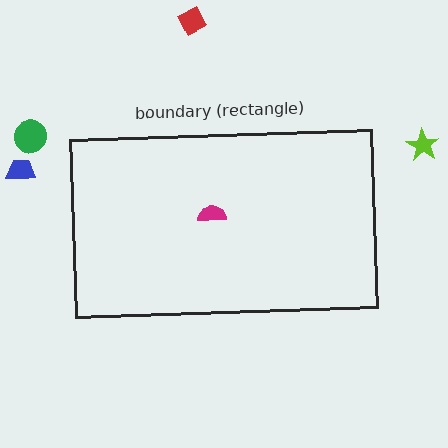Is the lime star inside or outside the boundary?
Outside.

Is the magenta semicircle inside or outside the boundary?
Inside.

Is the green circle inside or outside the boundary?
Outside.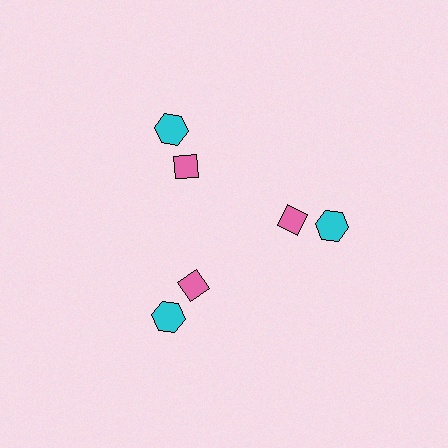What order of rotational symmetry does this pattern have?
This pattern has 3-fold rotational symmetry.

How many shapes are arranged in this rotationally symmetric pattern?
There are 6 shapes, arranged in 3 groups of 2.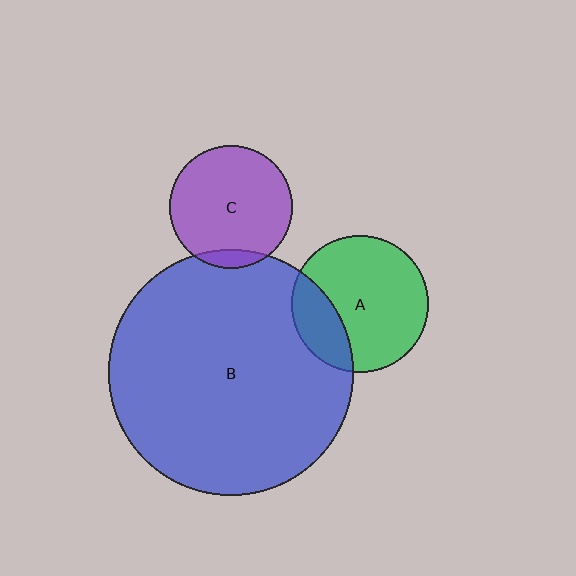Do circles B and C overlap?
Yes.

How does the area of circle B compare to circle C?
Approximately 4.0 times.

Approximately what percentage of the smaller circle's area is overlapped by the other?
Approximately 10%.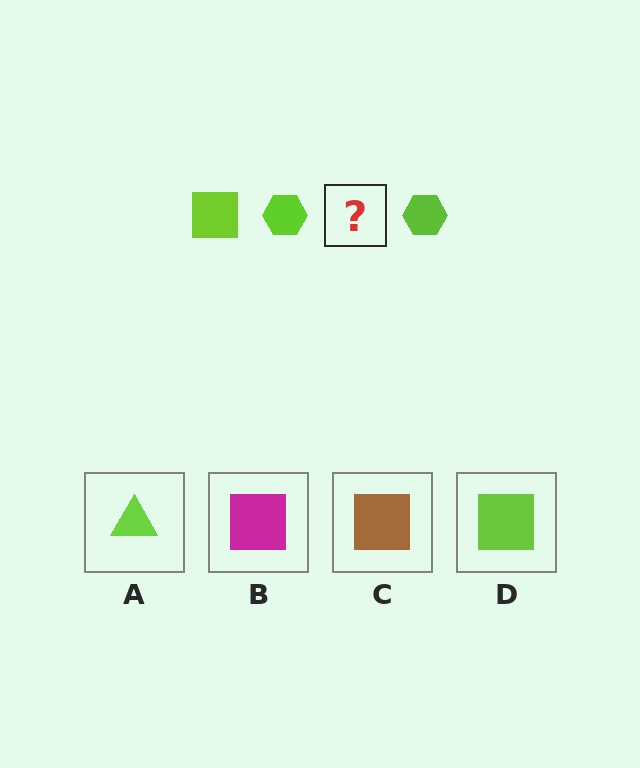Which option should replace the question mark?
Option D.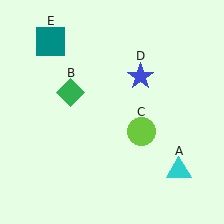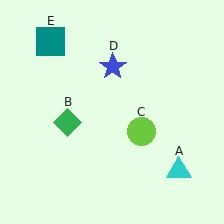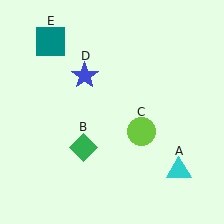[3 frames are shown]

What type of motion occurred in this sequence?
The green diamond (object B), blue star (object D) rotated counterclockwise around the center of the scene.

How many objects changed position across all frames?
2 objects changed position: green diamond (object B), blue star (object D).